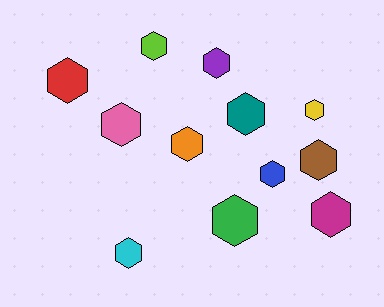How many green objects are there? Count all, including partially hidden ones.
There is 1 green object.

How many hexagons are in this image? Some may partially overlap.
There are 12 hexagons.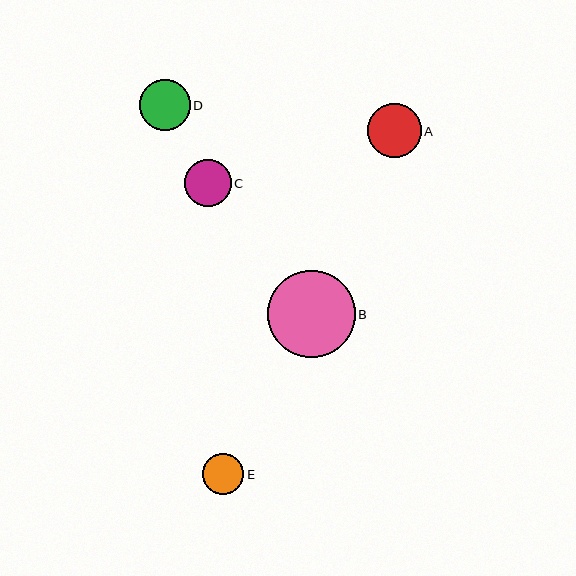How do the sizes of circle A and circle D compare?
Circle A and circle D are approximately the same size.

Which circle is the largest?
Circle B is the largest with a size of approximately 87 pixels.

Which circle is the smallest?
Circle E is the smallest with a size of approximately 41 pixels.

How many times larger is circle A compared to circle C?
Circle A is approximately 1.2 times the size of circle C.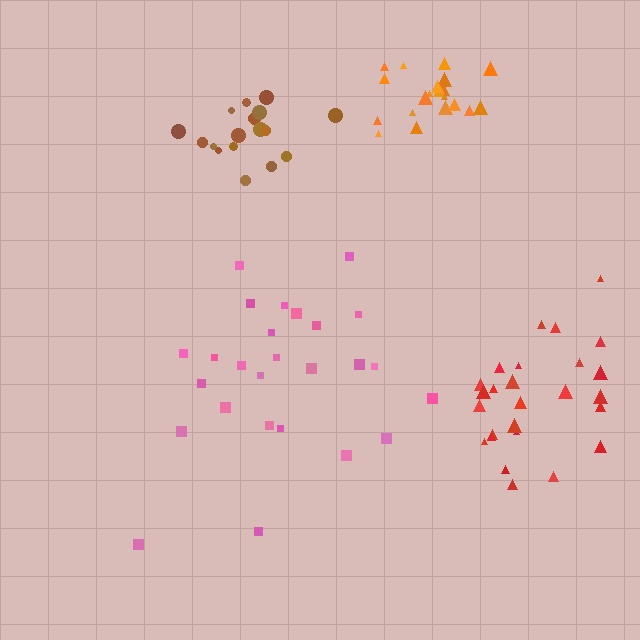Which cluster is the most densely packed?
Brown.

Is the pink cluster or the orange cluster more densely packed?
Orange.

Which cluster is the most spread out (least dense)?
Pink.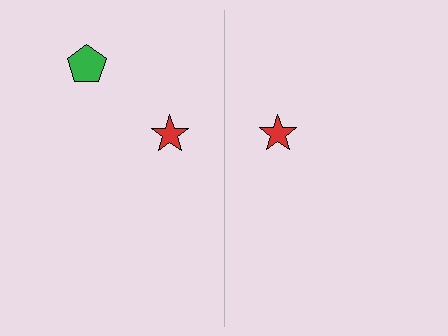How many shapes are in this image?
There are 3 shapes in this image.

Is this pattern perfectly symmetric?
No, the pattern is not perfectly symmetric. A green pentagon is missing from the right side.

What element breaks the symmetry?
A green pentagon is missing from the right side.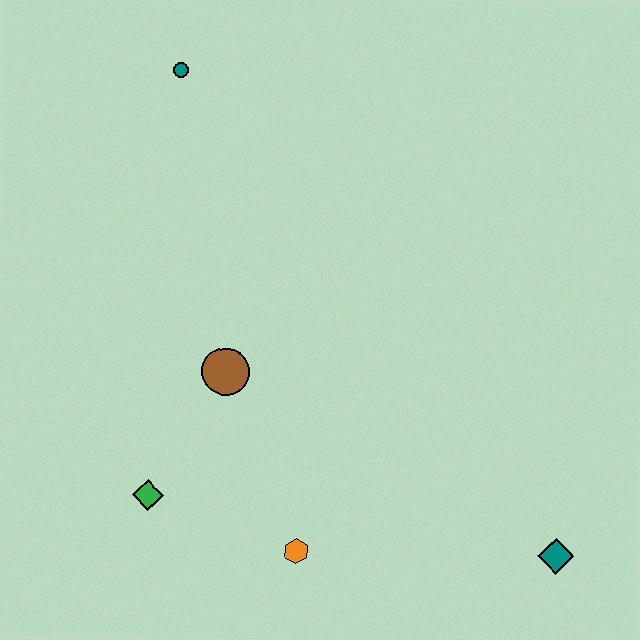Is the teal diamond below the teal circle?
Yes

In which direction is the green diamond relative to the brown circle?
The green diamond is below the brown circle.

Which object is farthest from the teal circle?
The teal diamond is farthest from the teal circle.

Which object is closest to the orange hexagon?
The green diamond is closest to the orange hexagon.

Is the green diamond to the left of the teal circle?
Yes